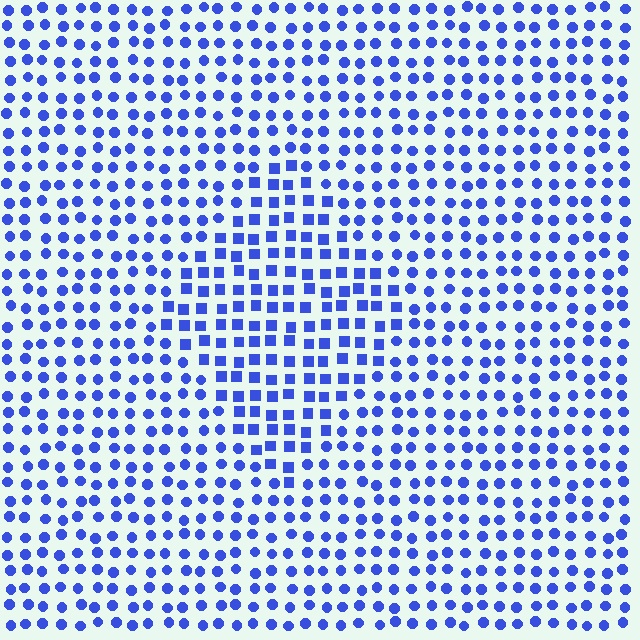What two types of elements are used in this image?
The image uses squares inside the diamond region and circles outside it.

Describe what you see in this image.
The image is filled with small blue elements arranged in a uniform grid. A diamond-shaped region contains squares, while the surrounding area contains circles. The boundary is defined purely by the change in element shape.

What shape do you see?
I see a diamond.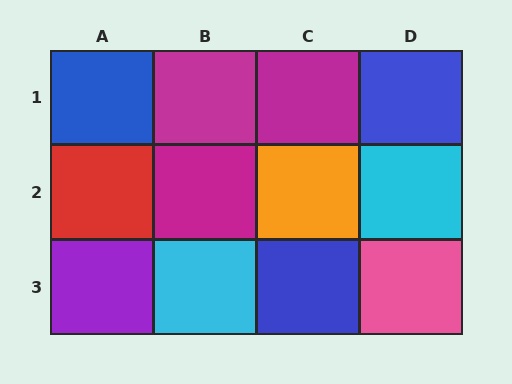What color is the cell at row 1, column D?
Blue.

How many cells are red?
1 cell is red.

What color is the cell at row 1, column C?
Magenta.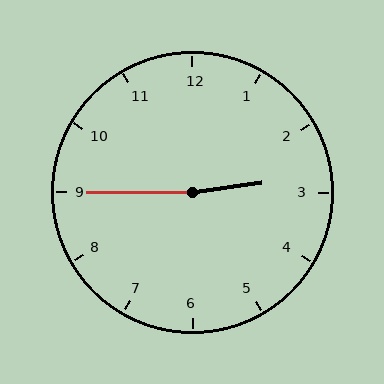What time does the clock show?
2:45.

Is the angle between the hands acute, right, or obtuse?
It is obtuse.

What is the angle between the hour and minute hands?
Approximately 172 degrees.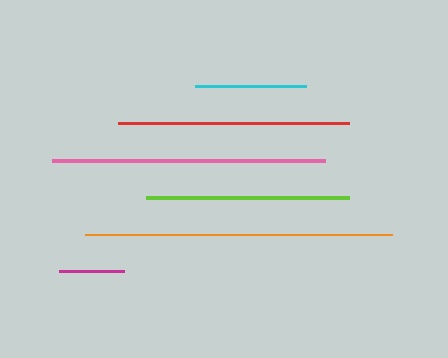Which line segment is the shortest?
The magenta line is the shortest at approximately 65 pixels.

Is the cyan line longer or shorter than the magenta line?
The cyan line is longer than the magenta line.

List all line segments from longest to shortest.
From longest to shortest: orange, pink, red, lime, cyan, magenta.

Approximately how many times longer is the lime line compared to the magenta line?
The lime line is approximately 3.1 times the length of the magenta line.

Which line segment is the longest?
The orange line is the longest at approximately 307 pixels.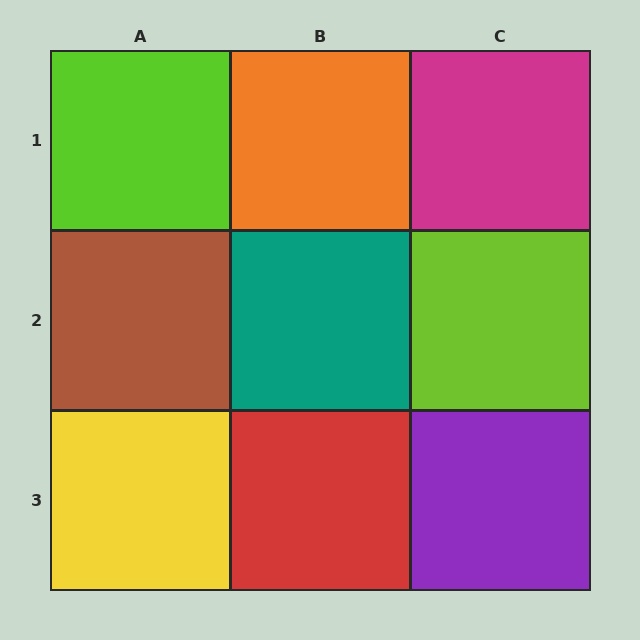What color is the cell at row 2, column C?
Lime.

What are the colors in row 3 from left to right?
Yellow, red, purple.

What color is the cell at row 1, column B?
Orange.